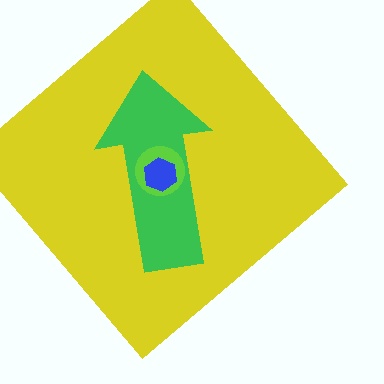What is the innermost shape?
The blue hexagon.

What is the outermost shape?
The yellow diamond.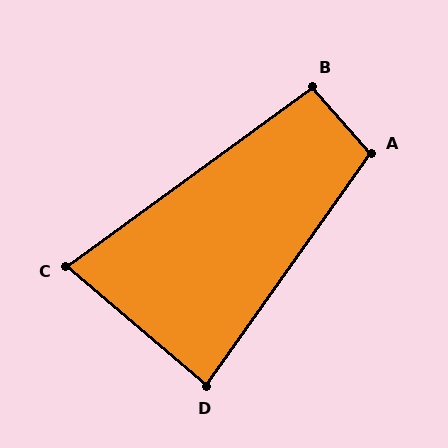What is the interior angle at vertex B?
Approximately 95 degrees (obtuse).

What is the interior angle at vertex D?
Approximately 85 degrees (acute).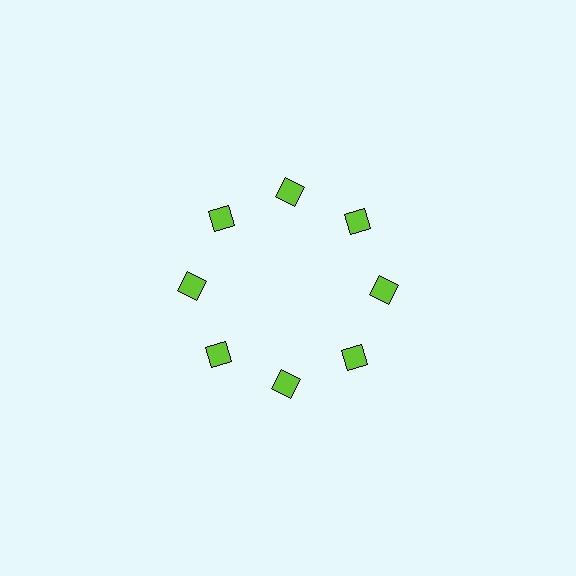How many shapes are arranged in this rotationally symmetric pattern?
There are 8 shapes, arranged in 8 groups of 1.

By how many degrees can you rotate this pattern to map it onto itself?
The pattern maps onto itself every 45 degrees of rotation.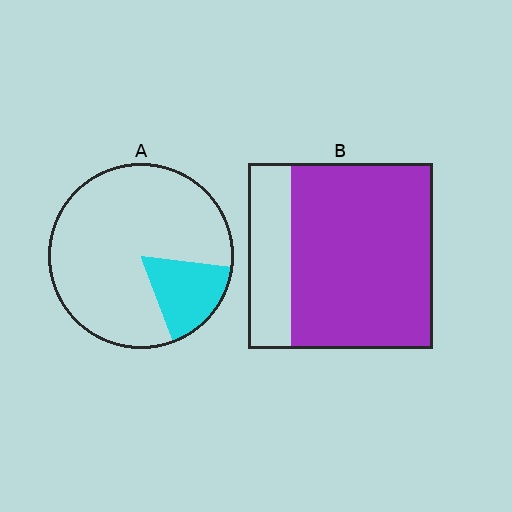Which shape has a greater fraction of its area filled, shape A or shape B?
Shape B.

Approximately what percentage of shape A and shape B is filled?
A is approximately 20% and B is approximately 75%.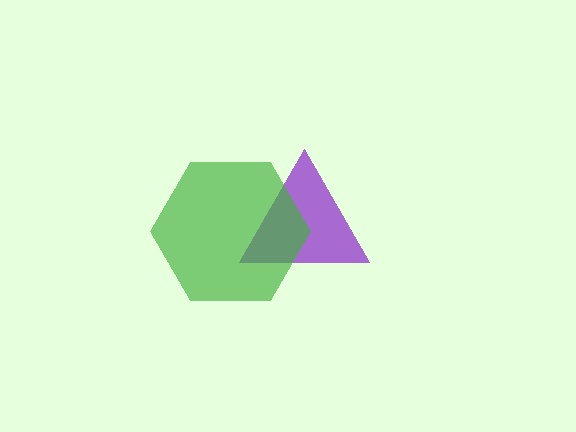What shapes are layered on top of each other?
The layered shapes are: a purple triangle, a green hexagon.